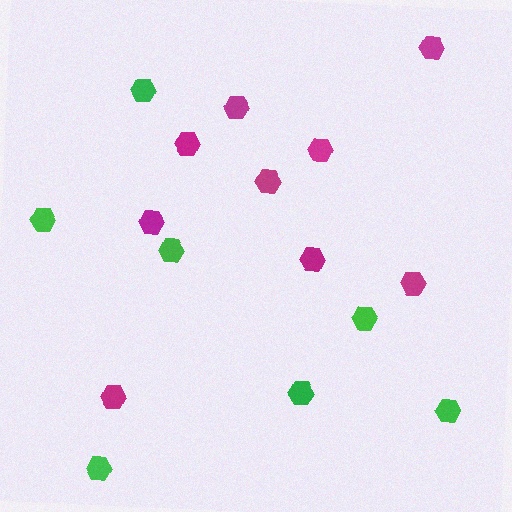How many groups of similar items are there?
There are 2 groups: one group of green hexagons (7) and one group of magenta hexagons (9).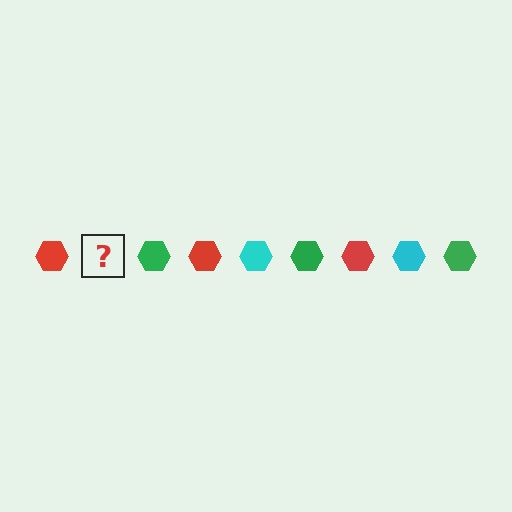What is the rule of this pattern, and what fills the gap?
The rule is that the pattern cycles through red, cyan, green hexagons. The gap should be filled with a cyan hexagon.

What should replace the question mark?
The question mark should be replaced with a cyan hexagon.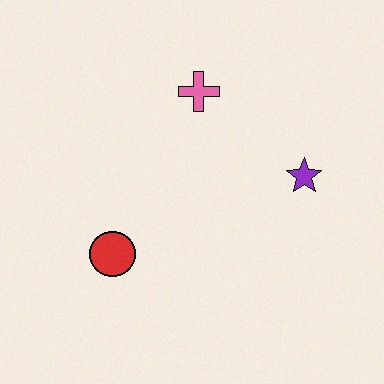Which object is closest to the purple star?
The pink cross is closest to the purple star.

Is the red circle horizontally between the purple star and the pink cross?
No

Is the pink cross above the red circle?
Yes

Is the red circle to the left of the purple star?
Yes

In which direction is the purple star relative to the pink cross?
The purple star is to the right of the pink cross.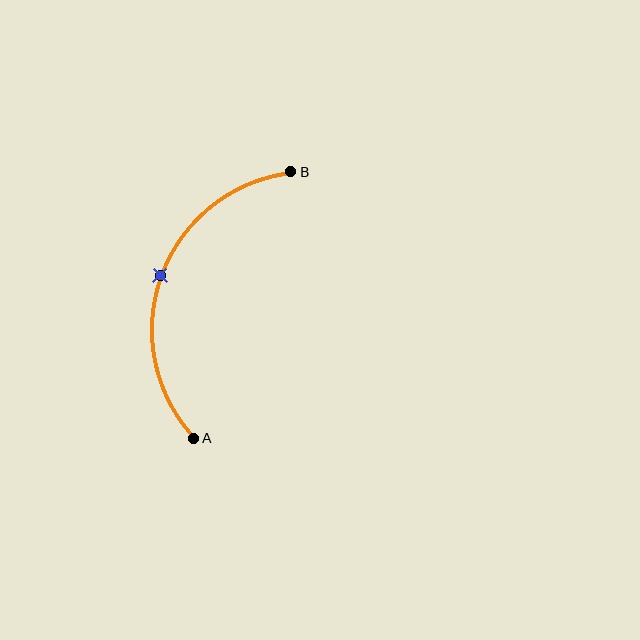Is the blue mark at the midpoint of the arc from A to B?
Yes. The blue mark lies on the arc at equal arc-length from both A and B — it is the arc midpoint.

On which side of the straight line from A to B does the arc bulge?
The arc bulges to the left of the straight line connecting A and B.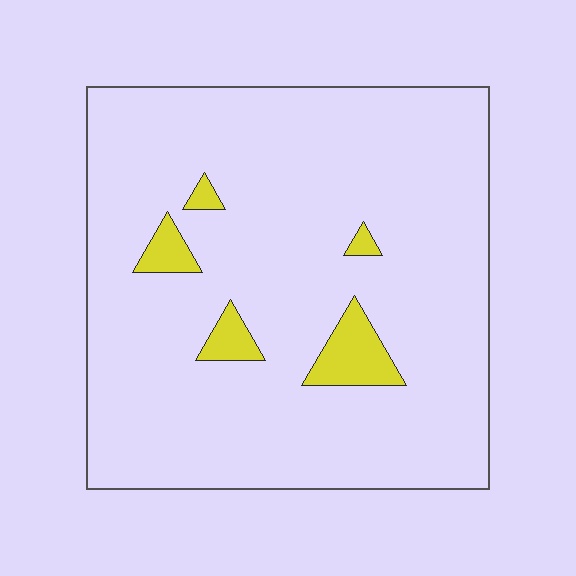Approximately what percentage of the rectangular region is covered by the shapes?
Approximately 5%.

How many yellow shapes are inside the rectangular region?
5.